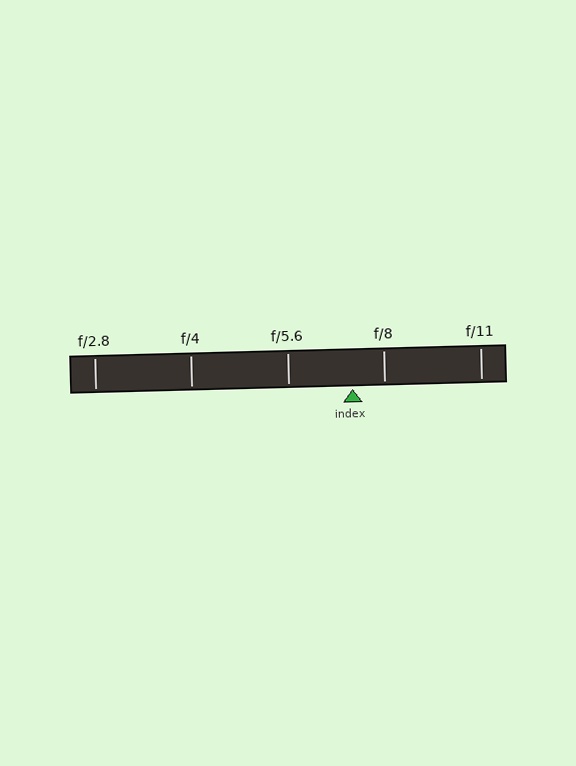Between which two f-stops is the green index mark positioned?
The index mark is between f/5.6 and f/8.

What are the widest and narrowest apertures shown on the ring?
The widest aperture shown is f/2.8 and the narrowest is f/11.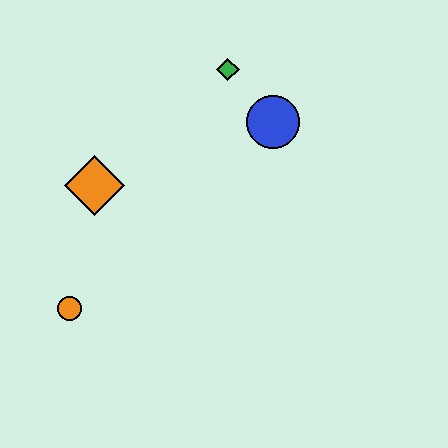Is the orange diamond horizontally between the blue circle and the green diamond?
No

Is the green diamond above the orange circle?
Yes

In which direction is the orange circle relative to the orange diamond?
The orange circle is below the orange diamond.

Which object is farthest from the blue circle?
The orange circle is farthest from the blue circle.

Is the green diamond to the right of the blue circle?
No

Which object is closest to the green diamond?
The blue circle is closest to the green diamond.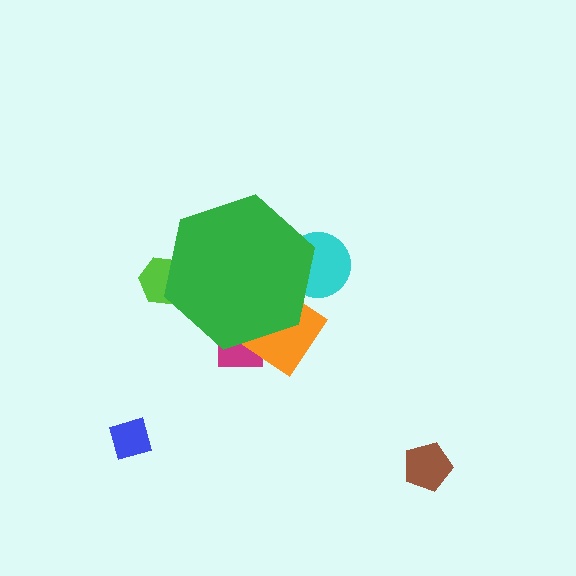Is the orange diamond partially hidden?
Yes, the orange diamond is partially hidden behind the green hexagon.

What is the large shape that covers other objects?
A green hexagon.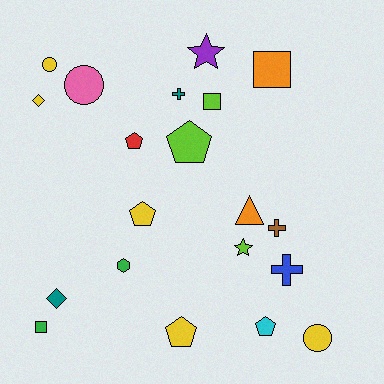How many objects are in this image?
There are 20 objects.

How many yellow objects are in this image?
There are 5 yellow objects.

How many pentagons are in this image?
There are 5 pentagons.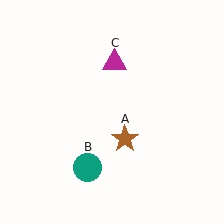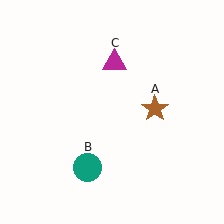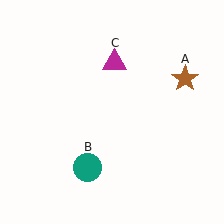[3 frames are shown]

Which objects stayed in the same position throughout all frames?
Teal circle (object B) and magenta triangle (object C) remained stationary.